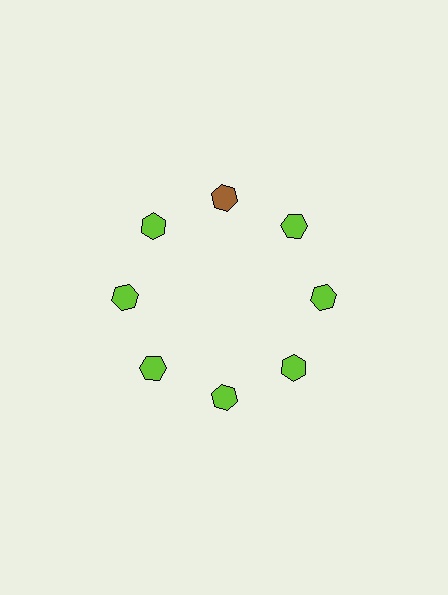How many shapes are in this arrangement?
There are 8 shapes arranged in a ring pattern.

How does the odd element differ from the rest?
It has a different color: brown instead of lime.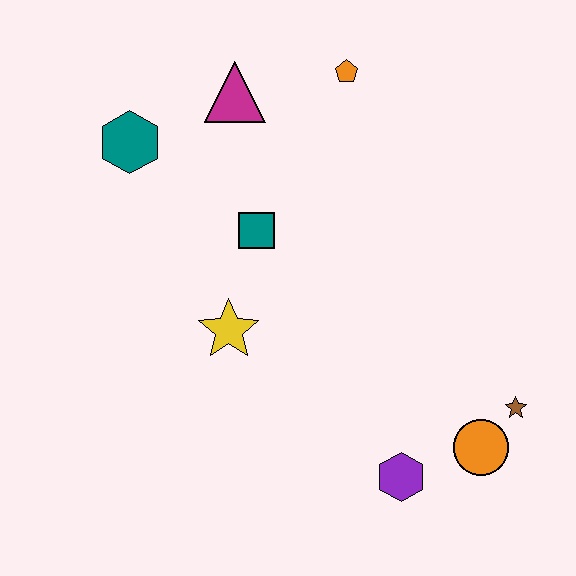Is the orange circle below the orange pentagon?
Yes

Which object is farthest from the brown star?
The teal hexagon is farthest from the brown star.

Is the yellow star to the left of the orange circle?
Yes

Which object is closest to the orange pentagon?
The magenta triangle is closest to the orange pentagon.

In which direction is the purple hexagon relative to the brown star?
The purple hexagon is to the left of the brown star.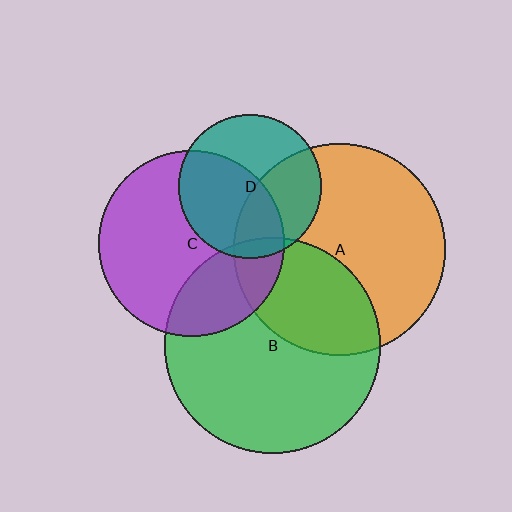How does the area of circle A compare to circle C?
Approximately 1.3 times.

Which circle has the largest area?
Circle B (green).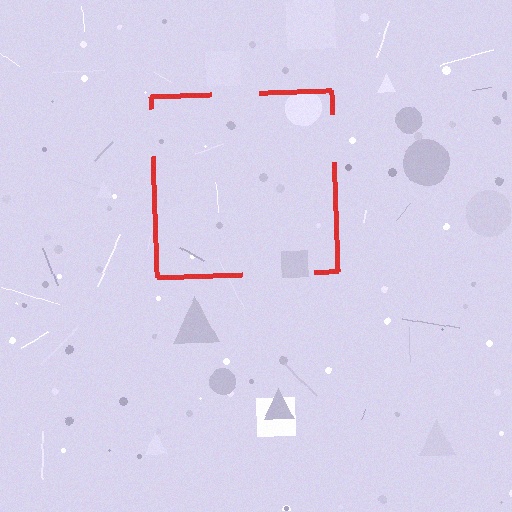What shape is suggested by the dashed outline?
The dashed outline suggests a square.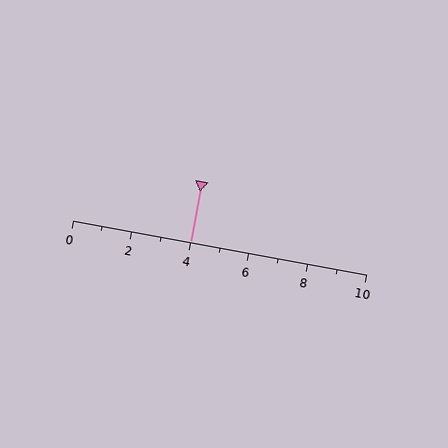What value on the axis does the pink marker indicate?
The marker indicates approximately 4.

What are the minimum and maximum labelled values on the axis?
The axis runs from 0 to 10.